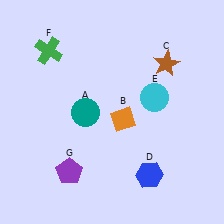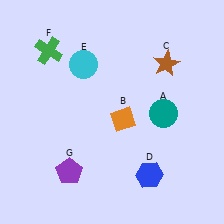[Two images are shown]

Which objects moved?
The objects that moved are: the teal circle (A), the cyan circle (E).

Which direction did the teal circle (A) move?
The teal circle (A) moved right.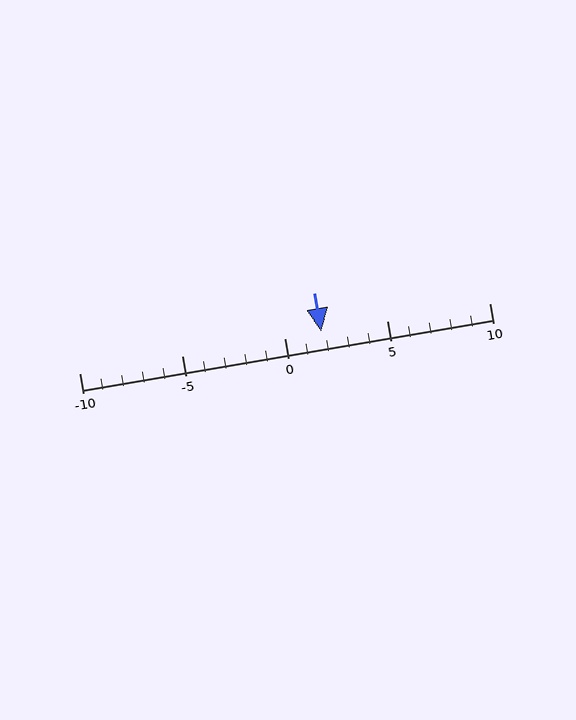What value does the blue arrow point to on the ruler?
The blue arrow points to approximately 2.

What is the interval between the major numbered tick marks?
The major tick marks are spaced 5 units apart.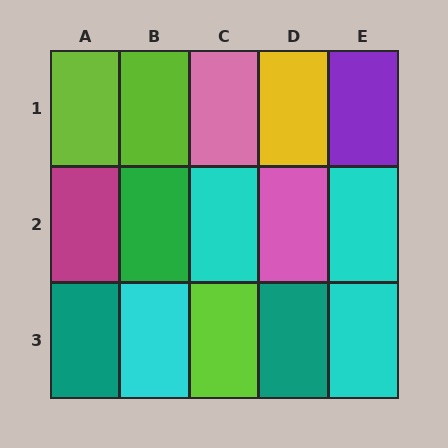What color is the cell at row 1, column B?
Lime.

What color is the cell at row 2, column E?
Cyan.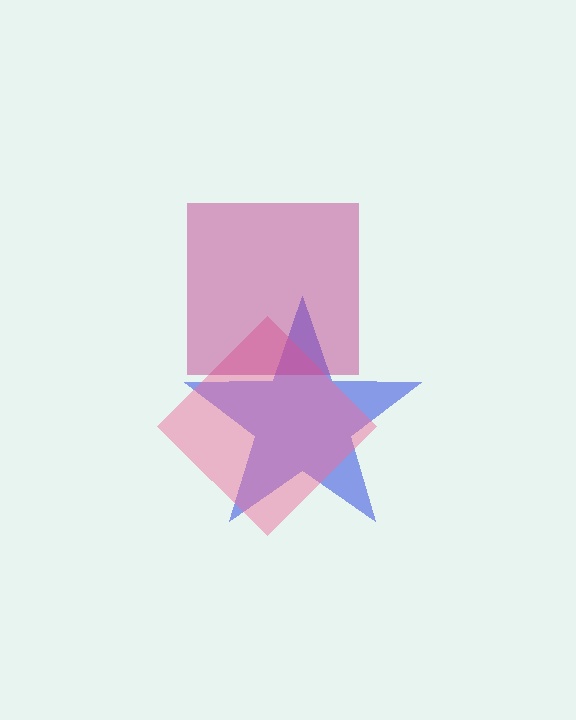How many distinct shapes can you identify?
There are 3 distinct shapes: a blue star, a pink diamond, a magenta square.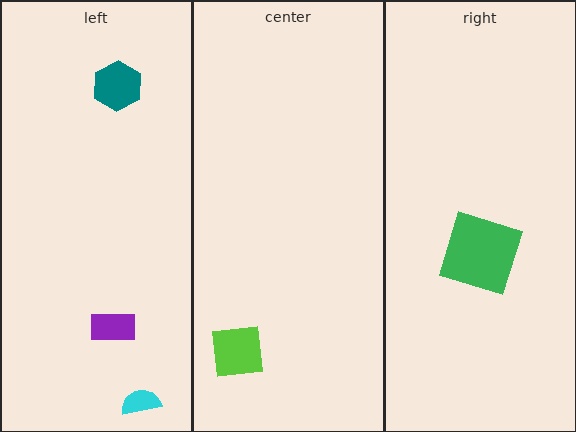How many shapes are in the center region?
1.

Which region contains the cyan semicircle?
The left region.